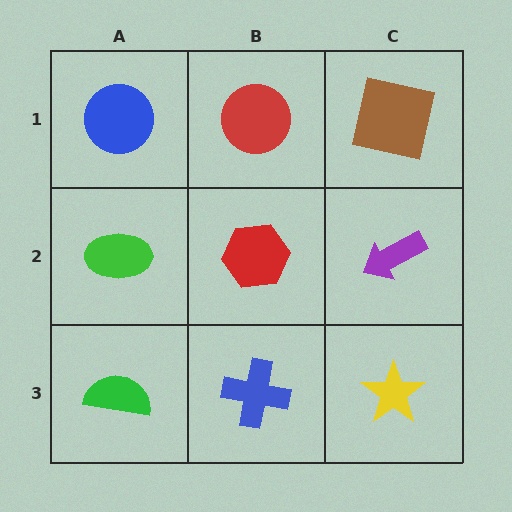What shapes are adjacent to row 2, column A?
A blue circle (row 1, column A), a green semicircle (row 3, column A), a red hexagon (row 2, column B).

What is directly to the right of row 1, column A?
A red circle.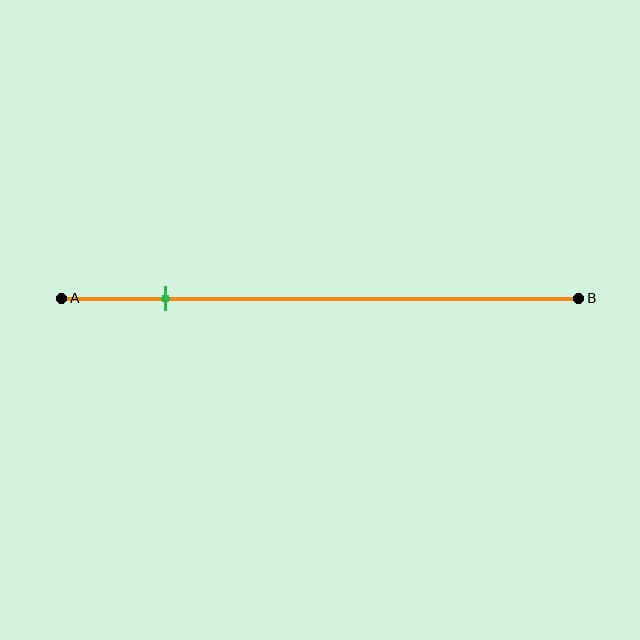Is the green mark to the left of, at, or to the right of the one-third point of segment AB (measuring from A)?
The green mark is to the left of the one-third point of segment AB.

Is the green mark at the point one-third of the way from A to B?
No, the mark is at about 20% from A, not at the 33% one-third point.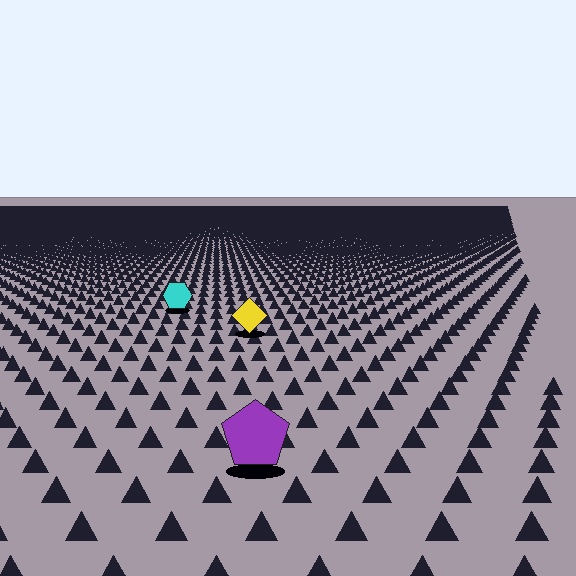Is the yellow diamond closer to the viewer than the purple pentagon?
No. The purple pentagon is closer — you can tell from the texture gradient: the ground texture is coarser near it.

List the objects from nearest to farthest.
From nearest to farthest: the purple pentagon, the yellow diamond, the cyan hexagon.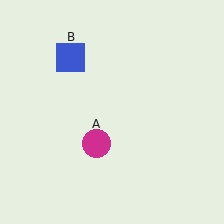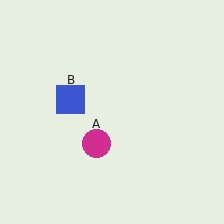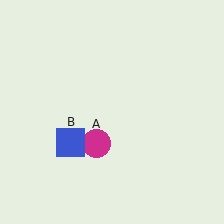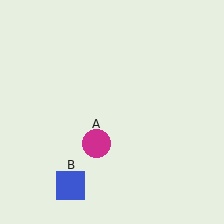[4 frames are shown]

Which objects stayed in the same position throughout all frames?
Magenta circle (object A) remained stationary.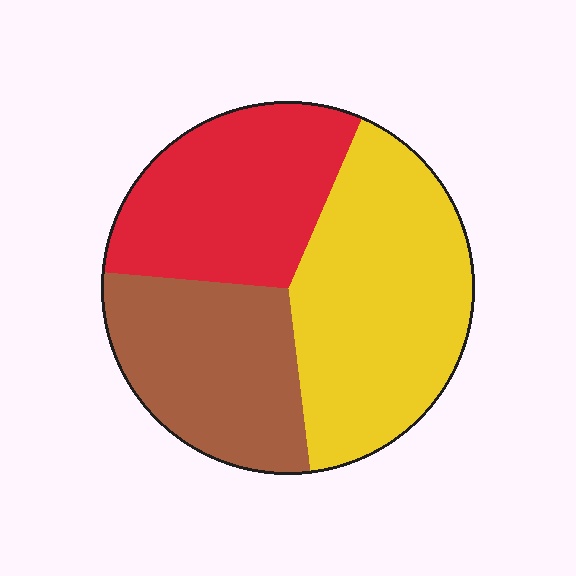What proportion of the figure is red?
Red takes up between a sixth and a third of the figure.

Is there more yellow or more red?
Yellow.